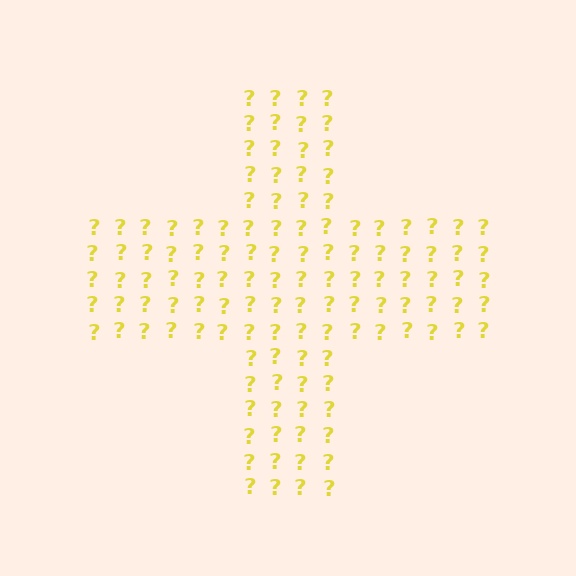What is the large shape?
The large shape is a cross.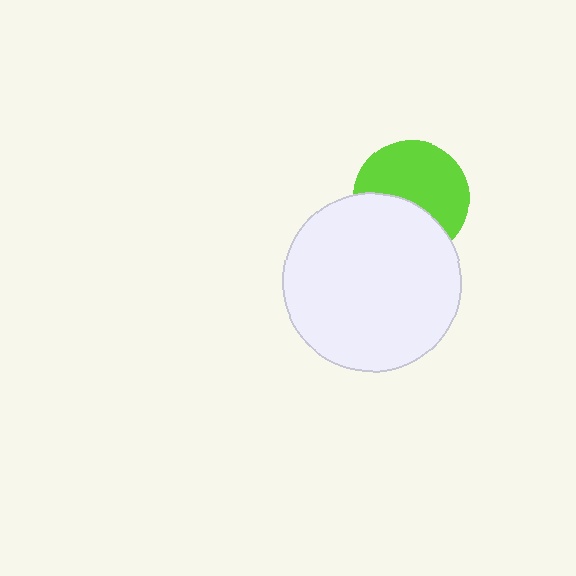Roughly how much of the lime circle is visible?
About half of it is visible (roughly 60%).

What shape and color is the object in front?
The object in front is a white circle.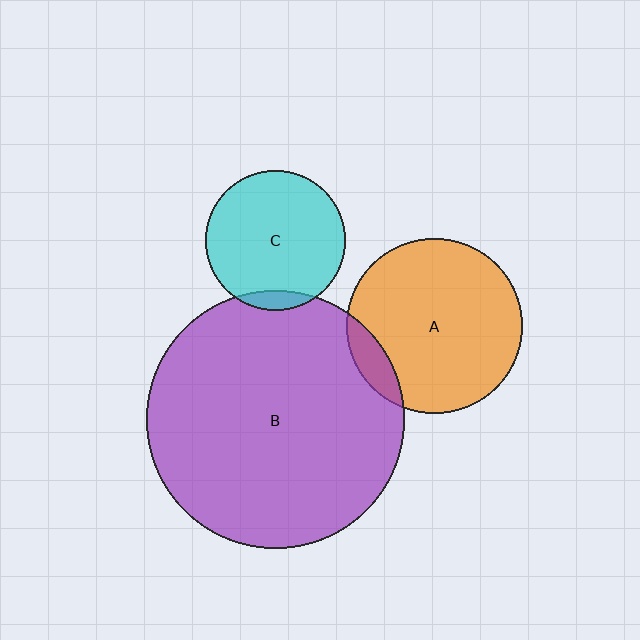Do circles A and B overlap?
Yes.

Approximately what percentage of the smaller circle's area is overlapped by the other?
Approximately 10%.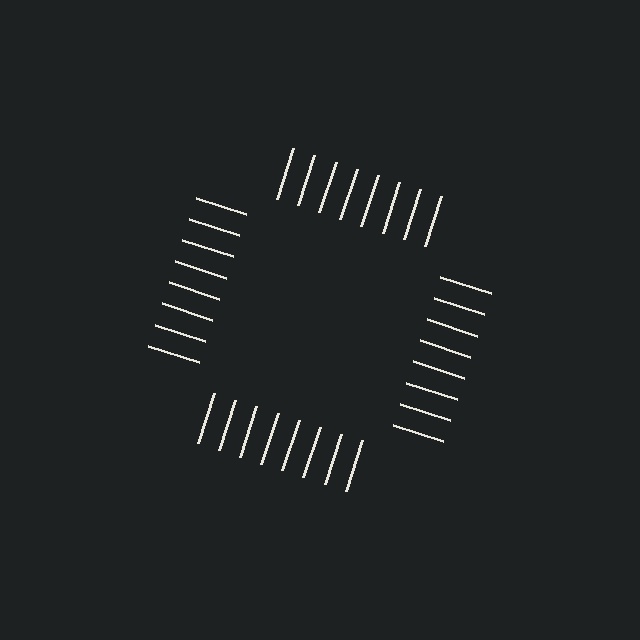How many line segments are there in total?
32 — 8 along each of the 4 edges.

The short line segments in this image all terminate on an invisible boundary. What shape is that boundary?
An illusory square — the line segments terminate on its edges but no continuous stroke is drawn.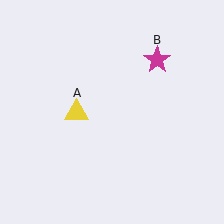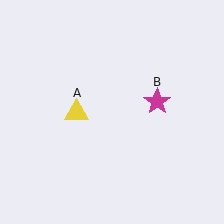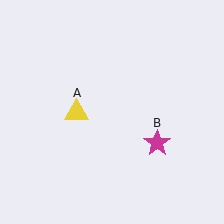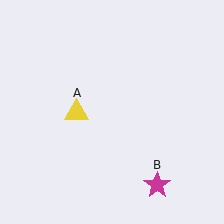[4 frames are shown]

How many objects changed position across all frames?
1 object changed position: magenta star (object B).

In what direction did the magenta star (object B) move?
The magenta star (object B) moved down.